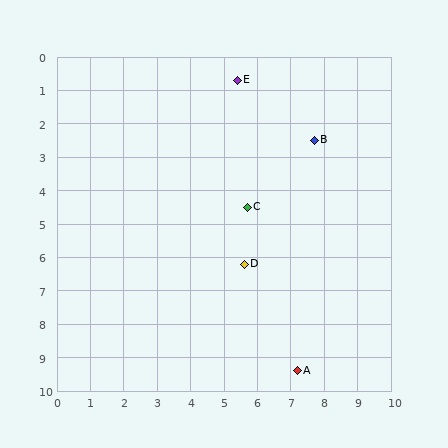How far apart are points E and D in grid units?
Points E and D are about 5.5 grid units apart.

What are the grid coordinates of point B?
Point B is at approximately (7.7, 2.5).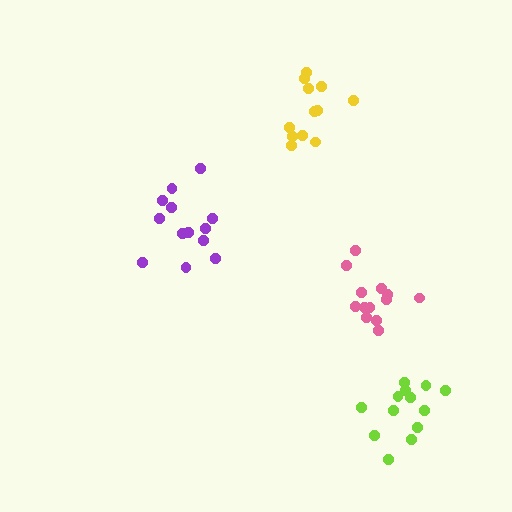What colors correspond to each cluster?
The clusters are colored: pink, purple, lime, yellow.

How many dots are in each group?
Group 1: 13 dots, Group 2: 13 dots, Group 3: 13 dots, Group 4: 12 dots (51 total).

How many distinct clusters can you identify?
There are 4 distinct clusters.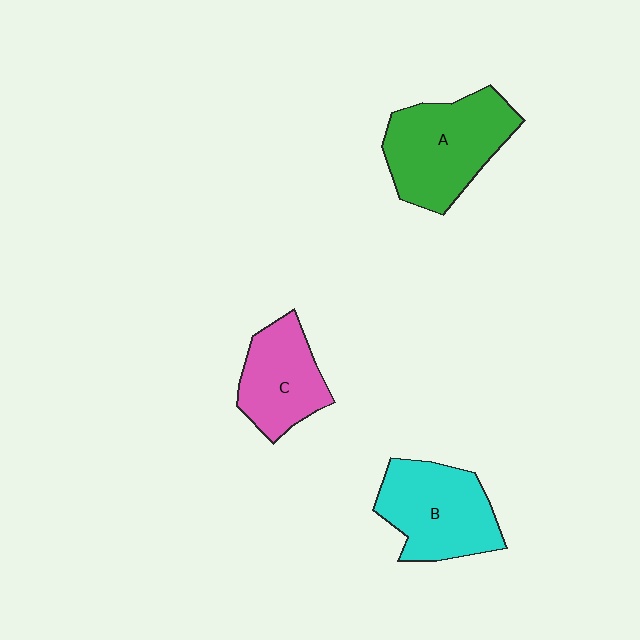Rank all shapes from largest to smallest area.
From largest to smallest: A (green), B (cyan), C (pink).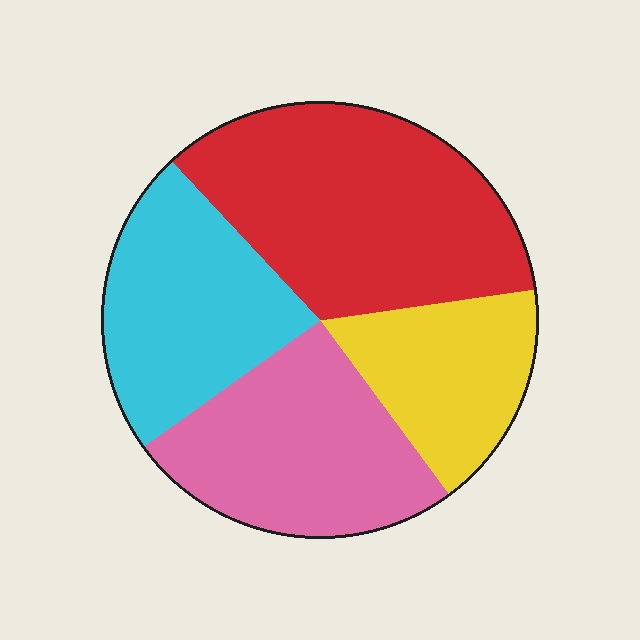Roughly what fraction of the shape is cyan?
Cyan takes up about one quarter (1/4) of the shape.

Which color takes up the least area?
Yellow, at roughly 15%.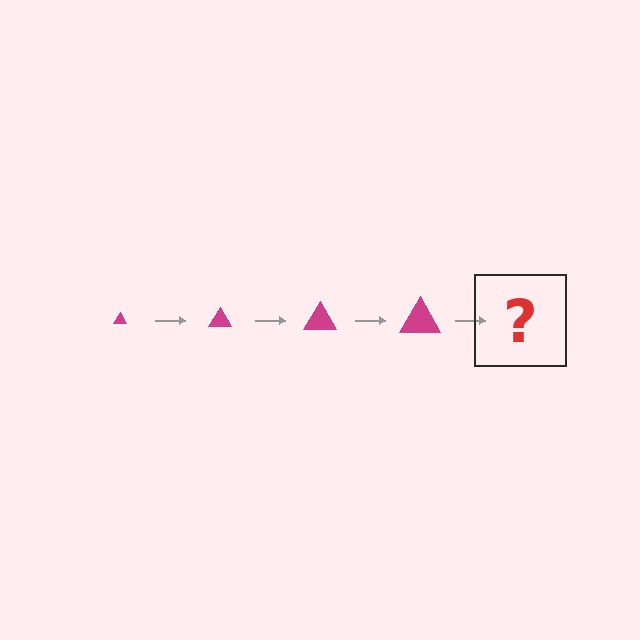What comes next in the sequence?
The next element should be a magenta triangle, larger than the previous one.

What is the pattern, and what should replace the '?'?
The pattern is that the triangle gets progressively larger each step. The '?' should be a magenta triangle, larger than the previous one.